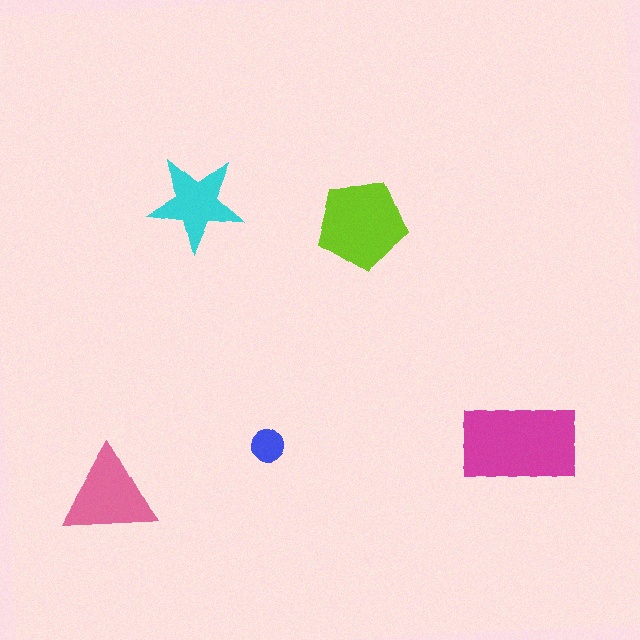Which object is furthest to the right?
The magenta rectangle is rightmost.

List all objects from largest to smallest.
The magenta rectangle, the lime pentagon, the pink triangle, the cyan star, the blue circle.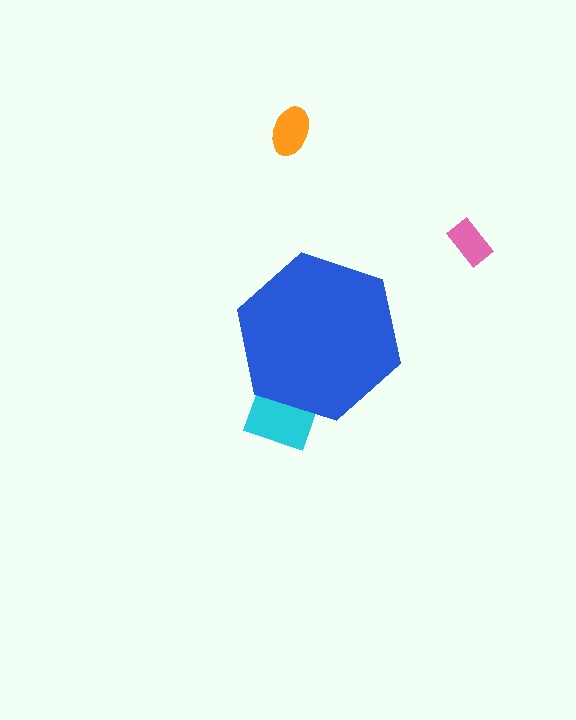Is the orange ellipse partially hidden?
No, the orange ellipse is fully visible.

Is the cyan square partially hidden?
Yes, the cyan square is partially hidden behind the blue hexagon.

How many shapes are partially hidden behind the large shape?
1 shape is partially hidden.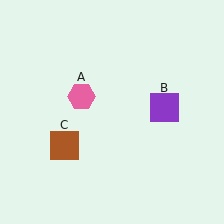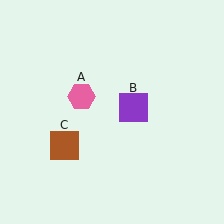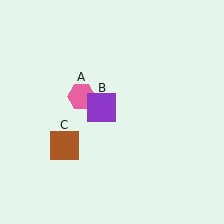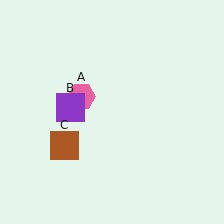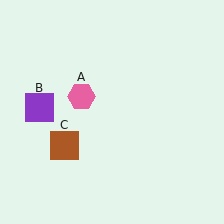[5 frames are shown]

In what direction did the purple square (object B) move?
The purple square (object B) moved left.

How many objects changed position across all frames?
1 object changed position: purple square (object B).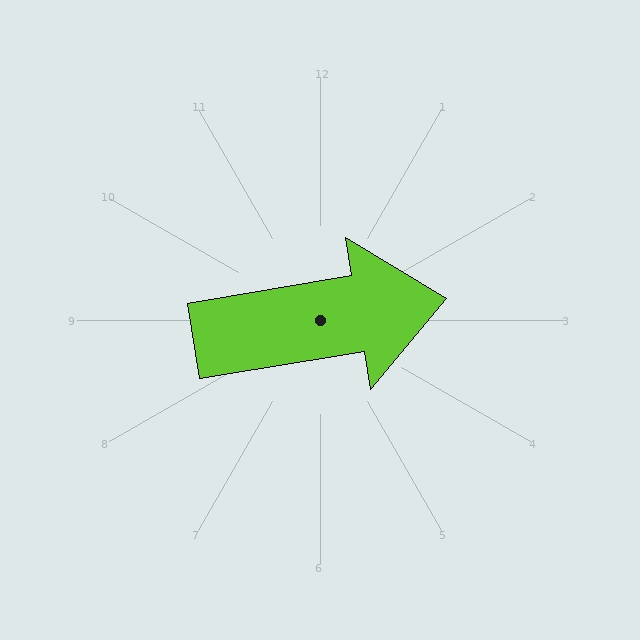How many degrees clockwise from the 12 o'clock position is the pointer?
Approximately 81 degrees.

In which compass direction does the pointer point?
East.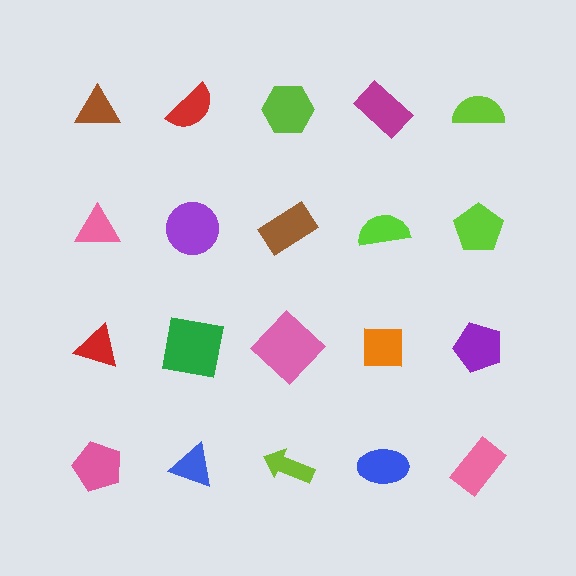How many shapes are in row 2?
5 shapes.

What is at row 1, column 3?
A lime hexagon.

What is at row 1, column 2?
A red semicircle.